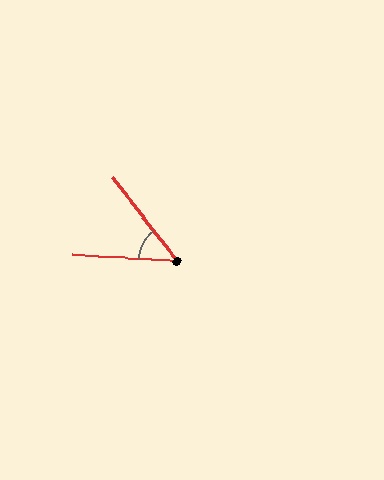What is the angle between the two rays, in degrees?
Approximately 50 degrees.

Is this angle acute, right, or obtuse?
It is acute.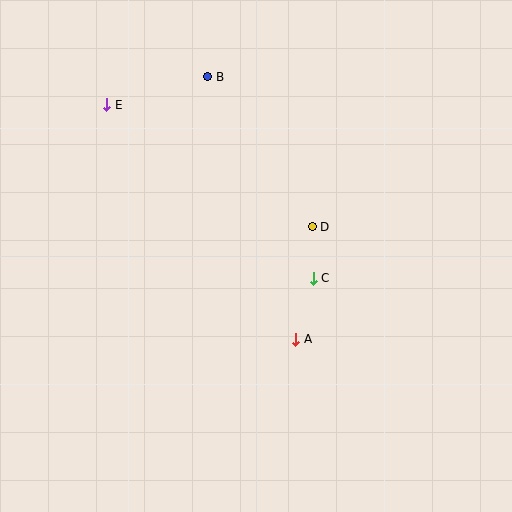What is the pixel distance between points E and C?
The distance between E and C is 270 pixels.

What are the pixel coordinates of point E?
Point E is at (107, 105).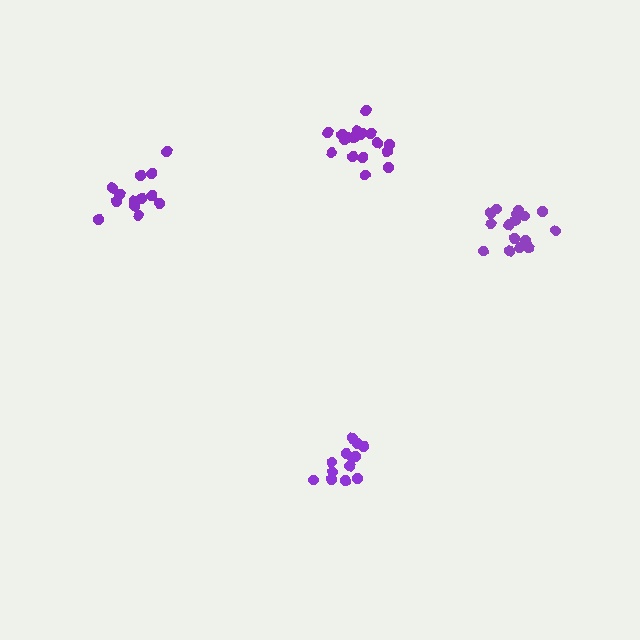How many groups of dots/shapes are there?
There are 4 groups.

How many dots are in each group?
Group 1: 18 dots, Group 2: 13 dots, Group 3: 16 dots, Group 4: 13 dots (60 total).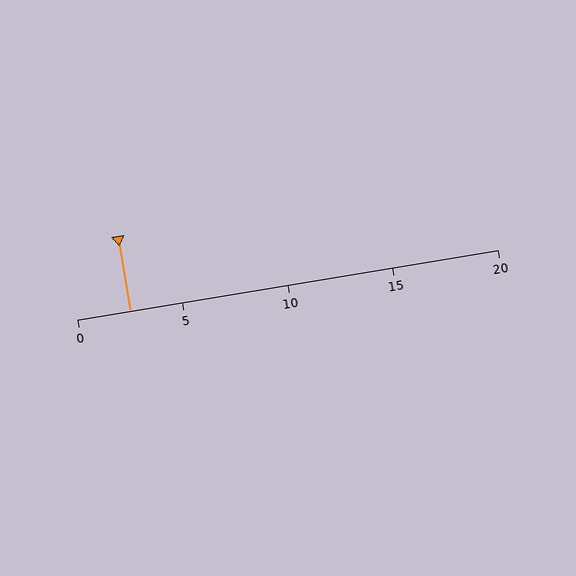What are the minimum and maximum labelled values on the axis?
The axis runs from 0 to 20.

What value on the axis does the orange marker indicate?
The marker indicates approximately 2.5.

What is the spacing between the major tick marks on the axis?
The major ticks are spaced 5 apart.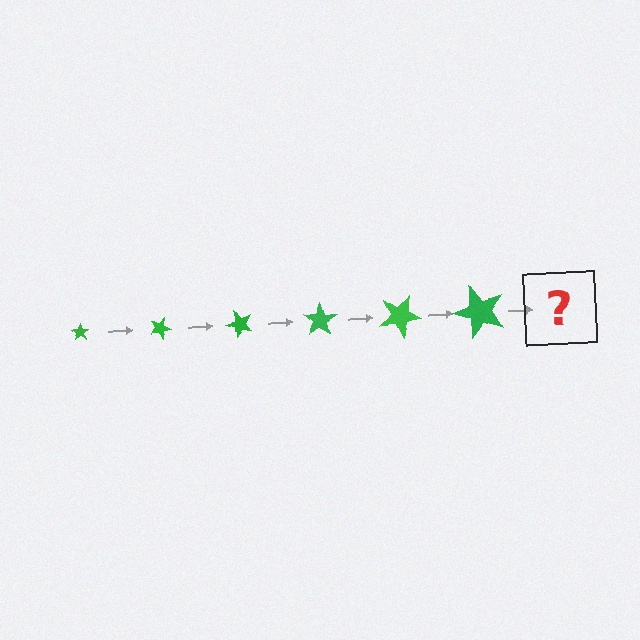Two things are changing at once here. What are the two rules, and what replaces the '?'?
The two rules are that the star grows larger each step and it rotates 25 degrees each step. The '?' should be a star, larger than the previous one and rotated 150 degrees from the start.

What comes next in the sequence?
The next element should be a star, larger than the previous one and rotated 150 degrees from the start.